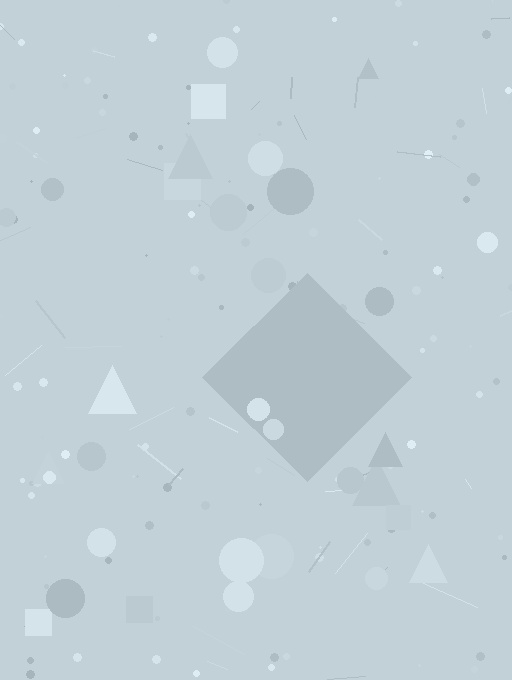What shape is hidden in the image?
A diamond is hidden in the image.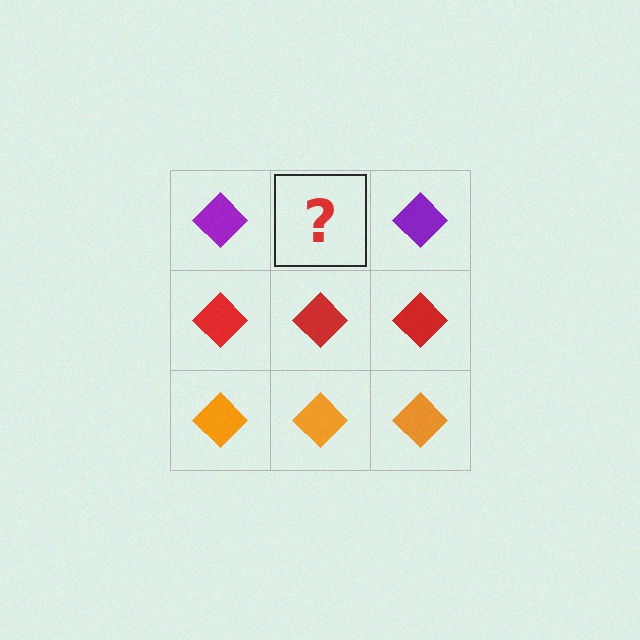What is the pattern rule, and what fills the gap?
The rule is that each row has a consistent color. The gap should be filled with a purple diamond.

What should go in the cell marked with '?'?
The missing cell should contain a purple diamond.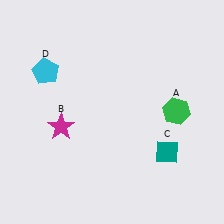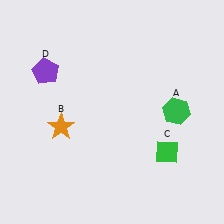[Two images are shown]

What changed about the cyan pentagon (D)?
In Image 1, D is cyan. In Image 2, it changed to purple.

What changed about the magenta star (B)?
In Image 1, B is magenta. In Image 2, it changed to orange.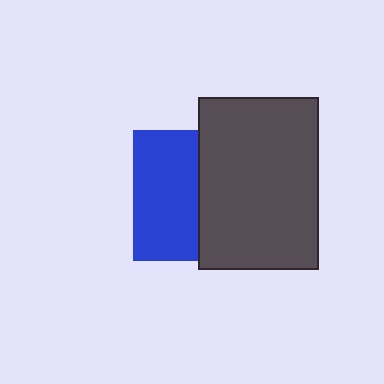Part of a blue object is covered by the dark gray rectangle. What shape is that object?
It is a square.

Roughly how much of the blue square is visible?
About half of it is visible (roughly 49%).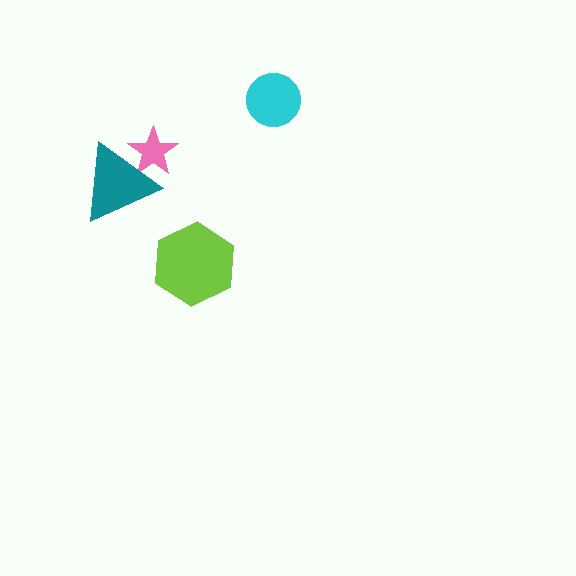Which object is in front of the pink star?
The teal triangle is in front of the pink star.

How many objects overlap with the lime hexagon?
0 objects overlap with the lime hexagon.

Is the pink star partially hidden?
Yes, it is partially covered by another shape.